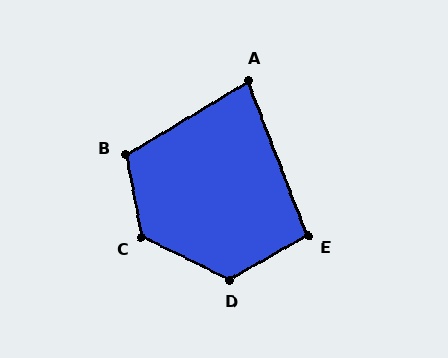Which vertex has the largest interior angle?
C, at approximately 126 degrees.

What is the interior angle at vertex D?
Approximately 125 degrees (obtuse).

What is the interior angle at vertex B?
Approximately 111 degrees (obtuse).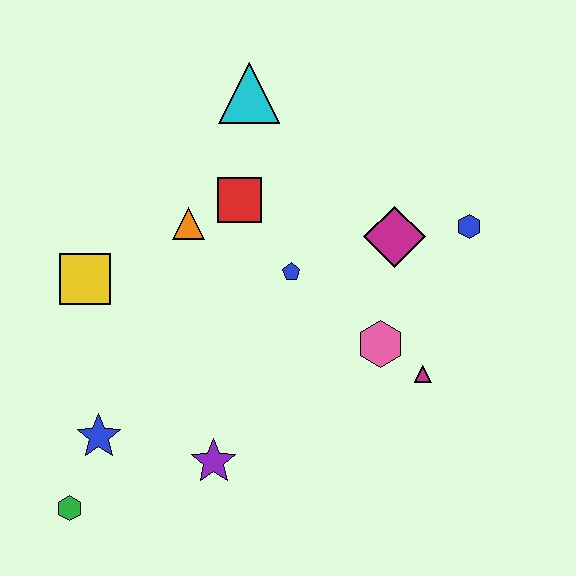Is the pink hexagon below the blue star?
No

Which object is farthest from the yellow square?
The blue hexagon is farthest from the yellow square.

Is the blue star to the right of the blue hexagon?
No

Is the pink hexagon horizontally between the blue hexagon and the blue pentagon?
Yes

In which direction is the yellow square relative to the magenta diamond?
The yellow square is to the left of the magenta diamond.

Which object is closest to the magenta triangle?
The pink hexagon is closest to the magenta triangle.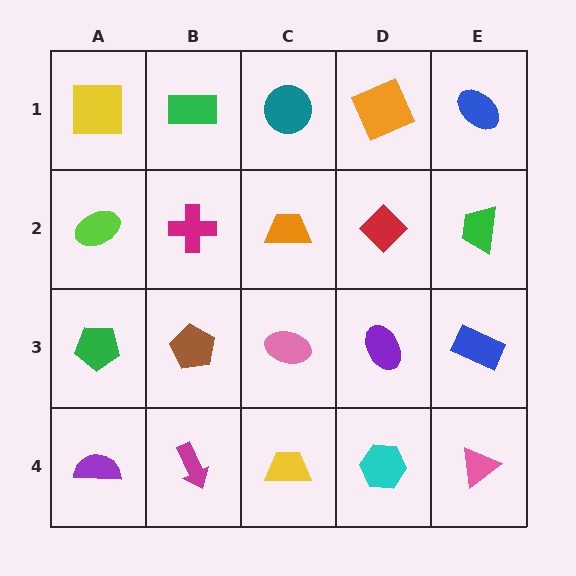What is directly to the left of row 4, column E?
A cyan hexagon.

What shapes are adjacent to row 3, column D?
A red diamond (row 2, column D), a cyan hexagon (row 4, column D), a pink ellipse (row 3, column C), a blue rectangle (row 3, column E).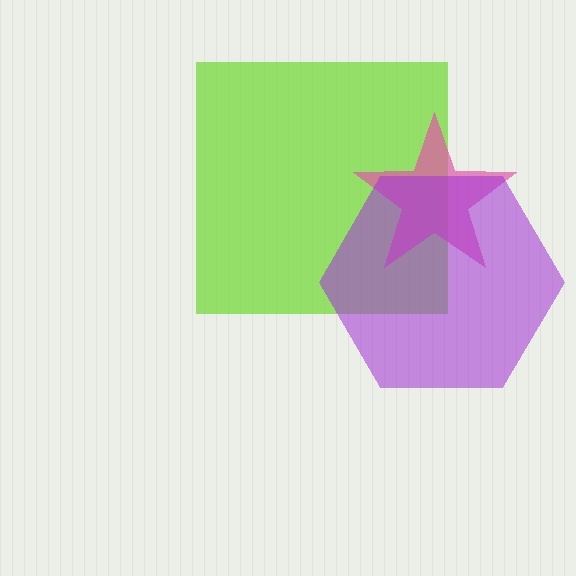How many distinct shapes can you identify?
There are 3 distinct shapes: a lime square, a pink star, a purple hexagon.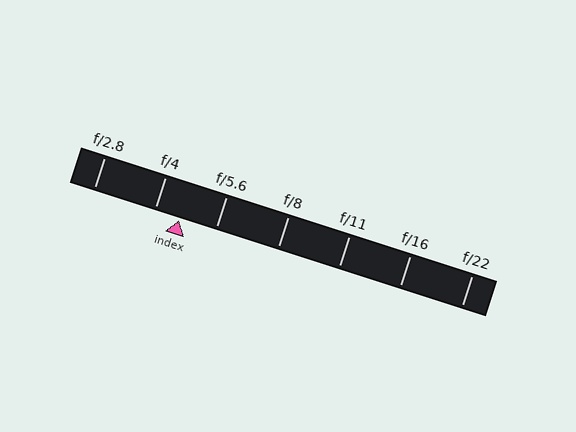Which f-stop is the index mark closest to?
The index mark is closest to f/4.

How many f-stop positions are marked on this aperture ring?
There are 7 f-stop positions marked.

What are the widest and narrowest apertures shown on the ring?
The widest aperture shown is f/2.8 and the narrowest is f/22.